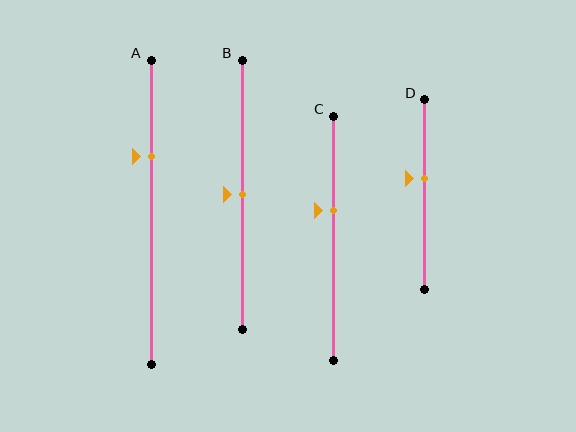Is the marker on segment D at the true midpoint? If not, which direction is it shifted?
No, the marker on segment D is shifted upward by about 9% of the segment length.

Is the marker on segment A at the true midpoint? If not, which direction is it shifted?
No, the marker on segment A is shifted upward by about 18% of the segment length.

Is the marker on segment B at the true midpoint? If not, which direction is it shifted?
Yes, the marker on segment B is at the true midpoint.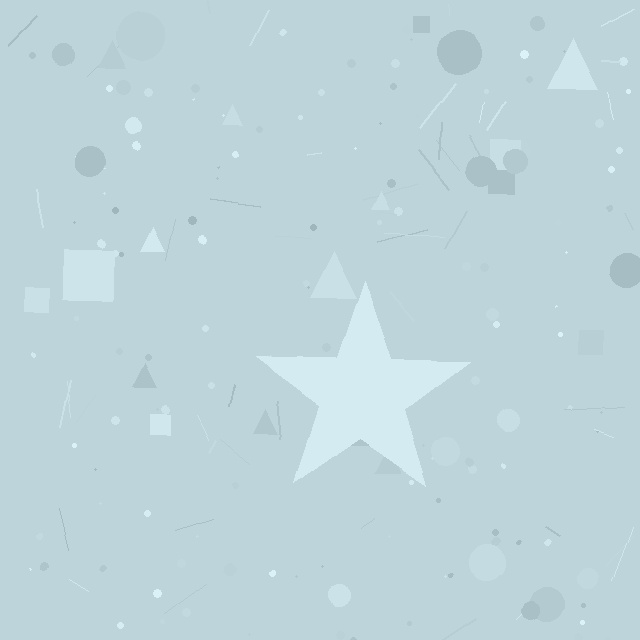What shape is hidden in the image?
A star is hidden in the image.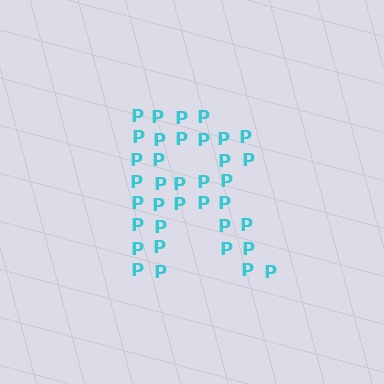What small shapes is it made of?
It is made of small letter P's.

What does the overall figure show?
The overall figure shows the letter R.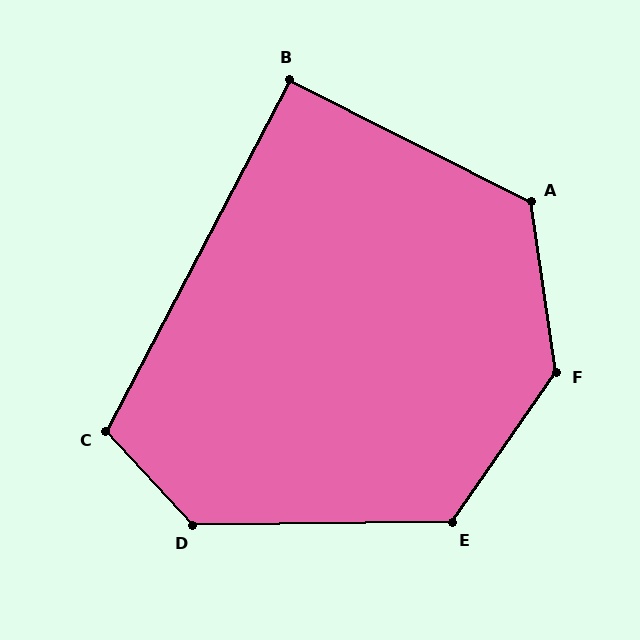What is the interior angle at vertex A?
Approximately 125 degrees (obtuse).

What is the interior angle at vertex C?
Approximately 110 degrees (obtuse).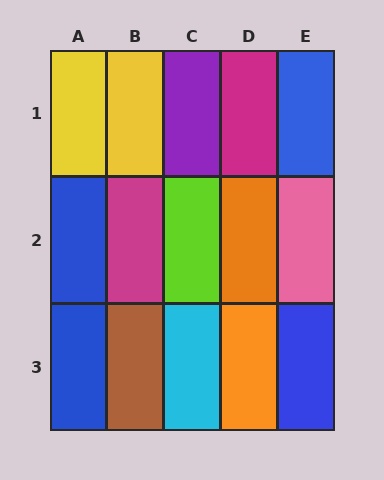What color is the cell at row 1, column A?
Yellow.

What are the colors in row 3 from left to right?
Blue, brown, cyan, orange, blue.